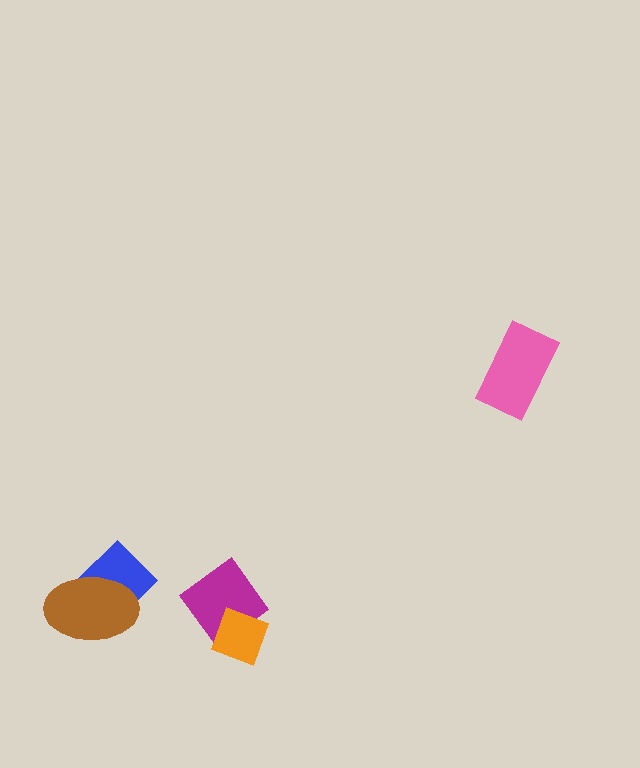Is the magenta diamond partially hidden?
Yes, it is partially covered by another shape.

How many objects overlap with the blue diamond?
1 object overlaps with the blue diamond.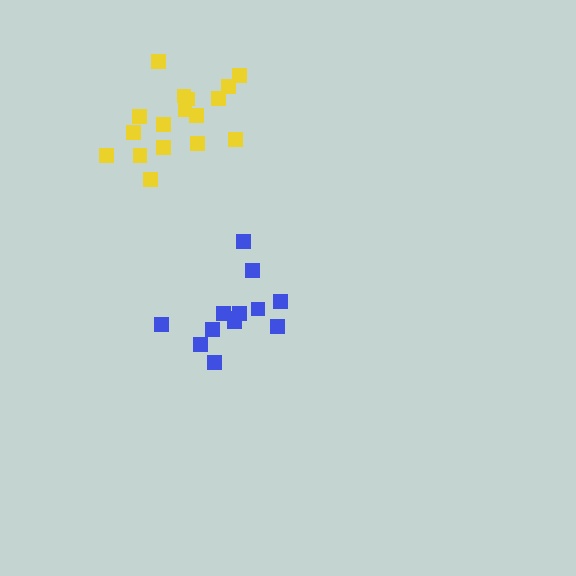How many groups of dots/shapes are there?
There are 2 groups.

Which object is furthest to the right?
The blue cluster is rightmost.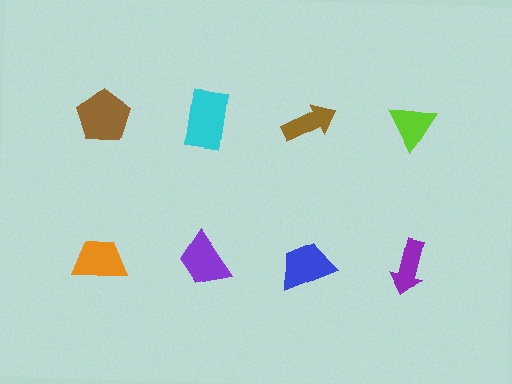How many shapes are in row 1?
4 shapes.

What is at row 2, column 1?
An orange trapezoid.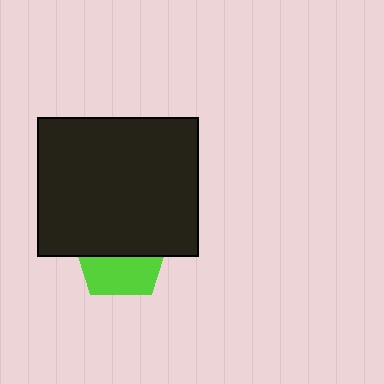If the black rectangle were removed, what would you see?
You would see the complete lime pentagon.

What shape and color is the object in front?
The object in front is a black rectangle.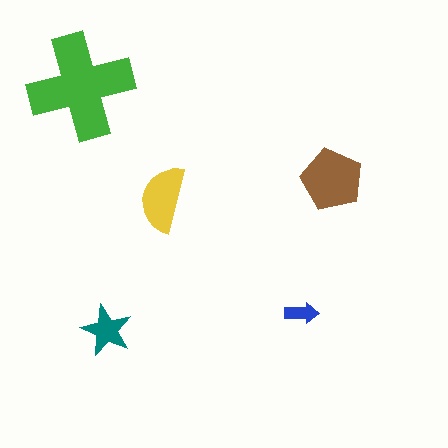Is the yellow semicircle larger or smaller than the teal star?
Larger.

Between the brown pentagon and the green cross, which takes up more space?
The green cross.